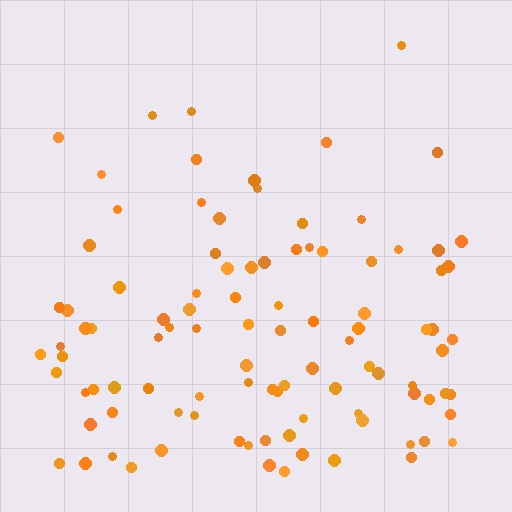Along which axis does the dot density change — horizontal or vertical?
Vertical.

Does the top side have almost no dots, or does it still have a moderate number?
Still a moderate number, just noticeably fewer than the bottom.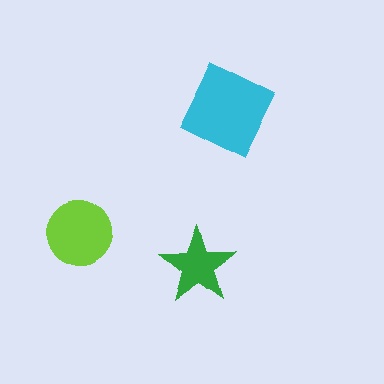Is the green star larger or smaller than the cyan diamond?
Smaller.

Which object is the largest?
The cyan diamond.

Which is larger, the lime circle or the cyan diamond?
The cyan diamond.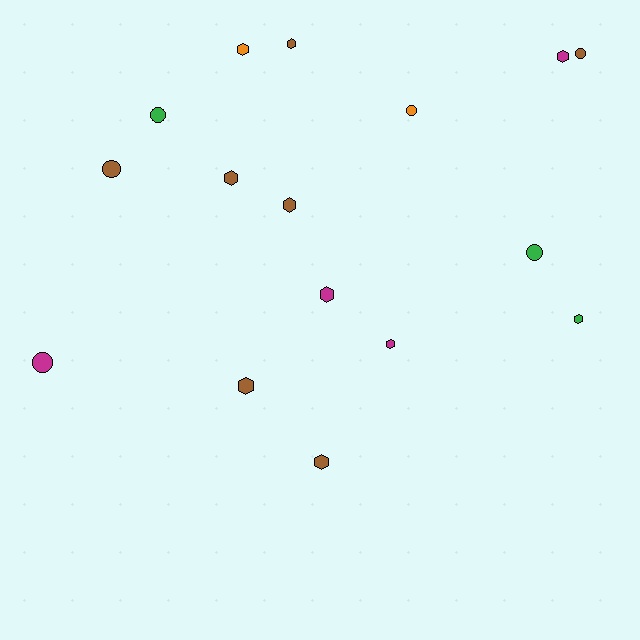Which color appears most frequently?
Brown, with 7 objects.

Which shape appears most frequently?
Hexagon, with 10 objects.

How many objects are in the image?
There are 16 objects.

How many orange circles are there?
There is 1 orange circle.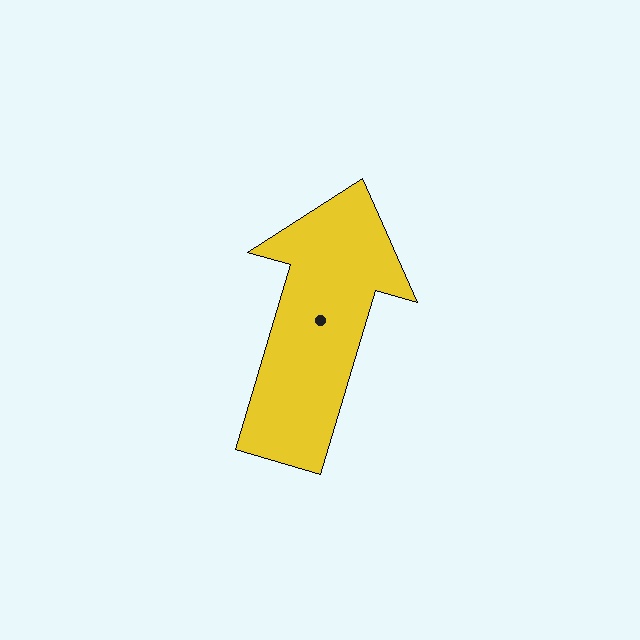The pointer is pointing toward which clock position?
Roughly 1 o'clock.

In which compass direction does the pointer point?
North.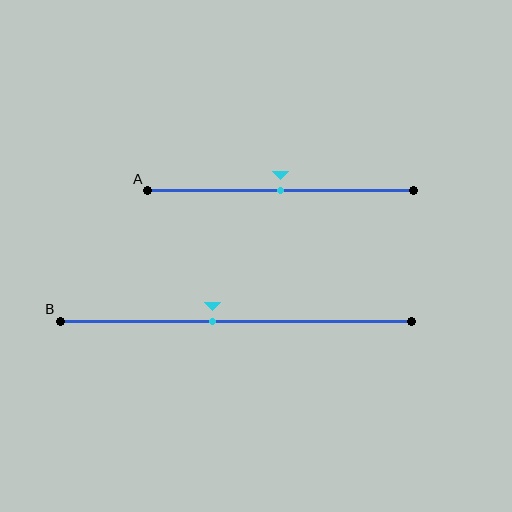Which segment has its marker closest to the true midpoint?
Segment A has its marker closest to the true midpoint.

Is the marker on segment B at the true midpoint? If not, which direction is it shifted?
No, the marker on segment B is shifted to the left by about 6% of the segment length.